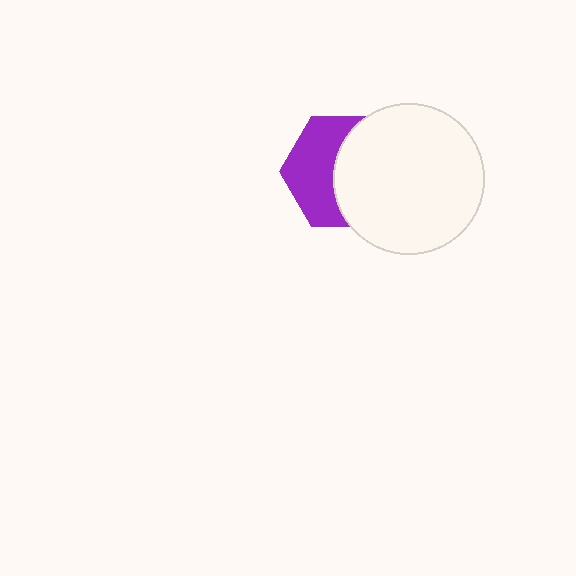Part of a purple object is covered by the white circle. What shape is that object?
It is a hexagon.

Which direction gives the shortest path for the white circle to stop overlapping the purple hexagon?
Moving right gives the shortest separation.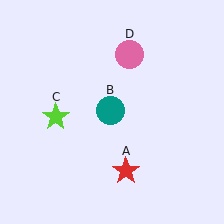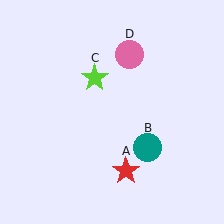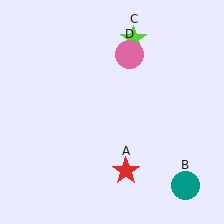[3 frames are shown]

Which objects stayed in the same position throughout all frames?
Red star (object A) and pink circle (object D) remained stationary.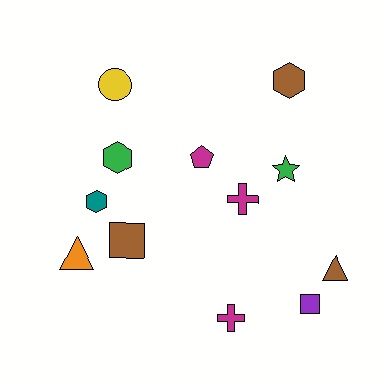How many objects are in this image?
There are 12 objects.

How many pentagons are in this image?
There is 1 pentagon.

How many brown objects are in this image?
There are 3 brown objects.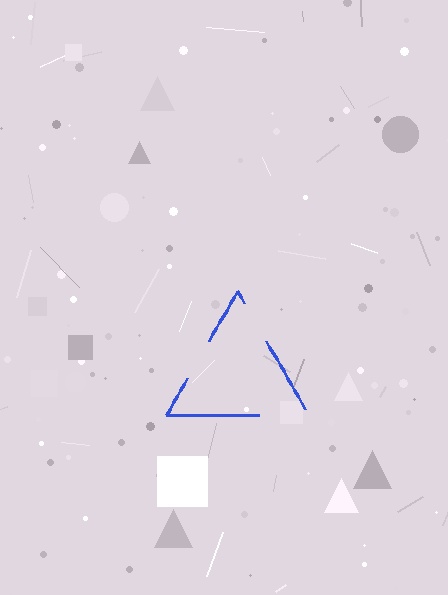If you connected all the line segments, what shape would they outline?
They would outline a triangle.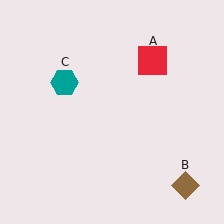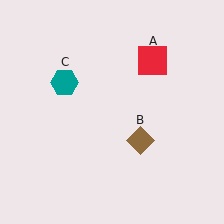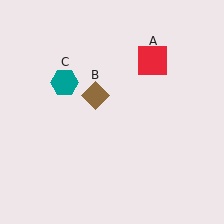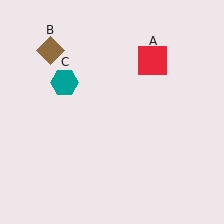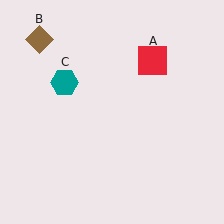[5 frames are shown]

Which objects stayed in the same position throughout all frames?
Red square (object A) and teal hexagon (object C) remained stationary.